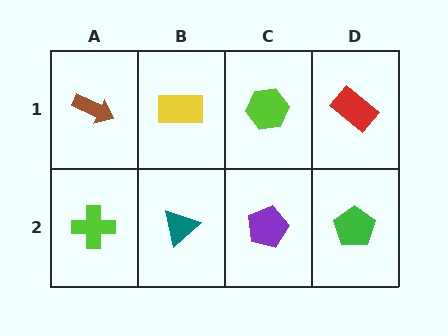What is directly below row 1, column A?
A lime cross.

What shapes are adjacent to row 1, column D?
A green pentagon (row 2, column D), a lime hexagon (row 1, column C).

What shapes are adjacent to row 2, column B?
A yellow rectangle (row 1, column B), a lime cross (row 2, column A), a purple pentagon (row 2, column C).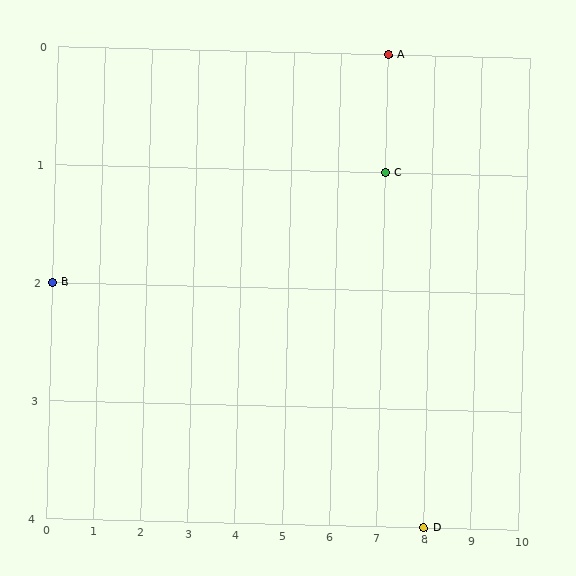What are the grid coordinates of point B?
Point B is at grid coordinates (0, 2).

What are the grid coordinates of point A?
Point A is at grid coordinates (7, 0).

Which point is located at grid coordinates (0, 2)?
Point B is at (0, 2).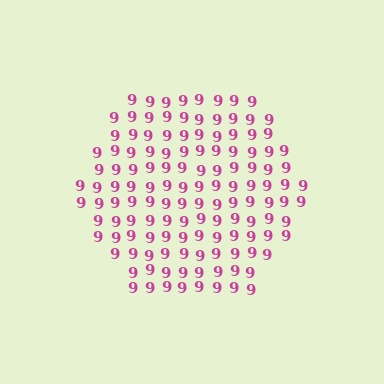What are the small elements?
The small elements are digit 9's.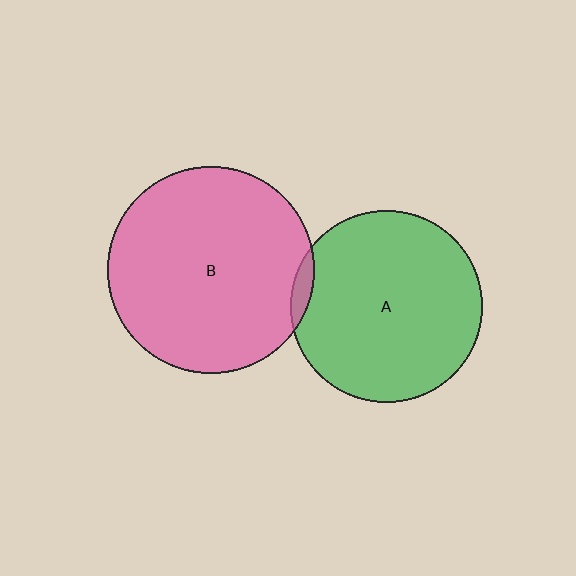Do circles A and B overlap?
Yes.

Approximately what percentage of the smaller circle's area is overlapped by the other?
Approximately 5%.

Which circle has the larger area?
Circle B (pink).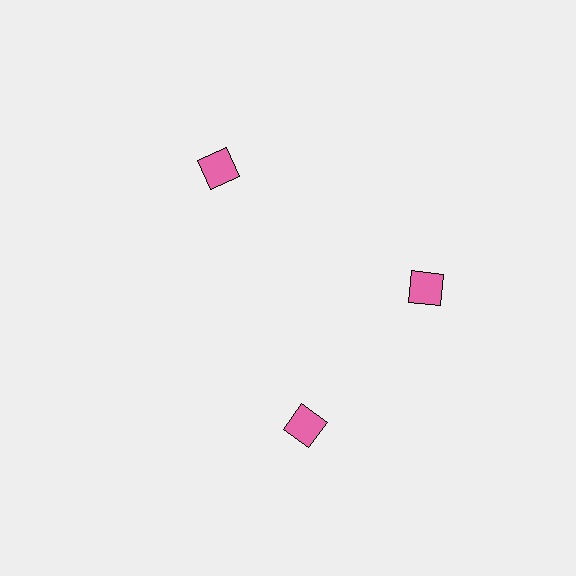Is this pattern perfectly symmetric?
No. The 3 pink squares are arranged in a ring, but one element near the 7 o'clock position is rotated out of alignment along the ring, breaking the 3-fold rotational symmetry.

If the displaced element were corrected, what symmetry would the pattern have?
It would have 3-fold rotational symmetry — the pattern would map onto itself every 120 degrees.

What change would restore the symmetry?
The symmetry would be restored by rotating it back into even spacing with its neighbors so that all 3 squares sit at equal angles and equal distance from the center.